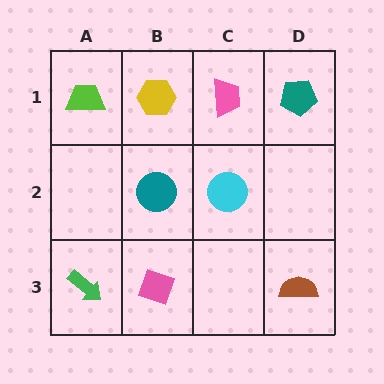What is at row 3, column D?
A brown semicircle.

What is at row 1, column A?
A lime trapezoid.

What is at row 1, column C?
A pink trapezoid.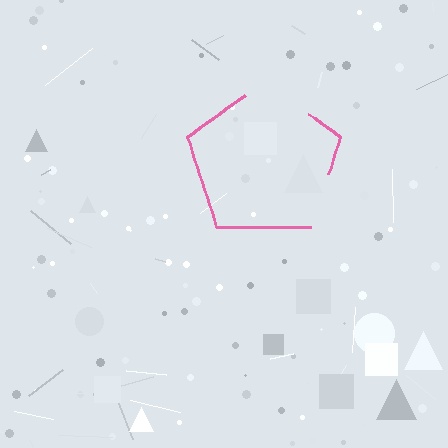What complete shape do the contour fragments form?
The contour fragments form a pentagon.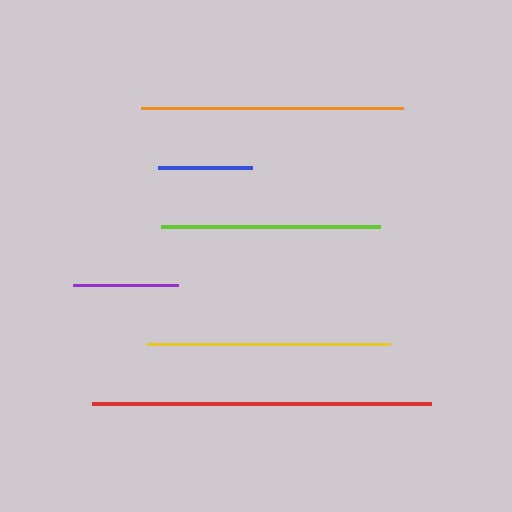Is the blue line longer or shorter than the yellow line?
The yellow line is longer than the blue line.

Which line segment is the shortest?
The blue line is the shortest at approximately 94 pixels.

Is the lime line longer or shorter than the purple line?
The lime line is longer than the purple line.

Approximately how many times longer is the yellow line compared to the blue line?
The yellow line is approximately 2.6 times the length of the blue line.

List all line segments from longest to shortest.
From longest to shortest: red, orange, yellow, lime, purple, blue.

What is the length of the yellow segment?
The yellow segment is approximately 243 pixels long.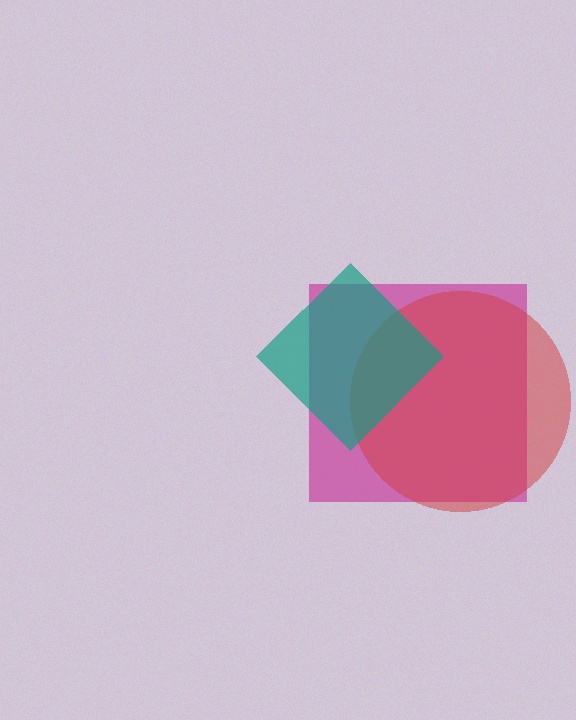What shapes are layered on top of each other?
The layered shapes are: a magenta square, a red circle, a teal diamond.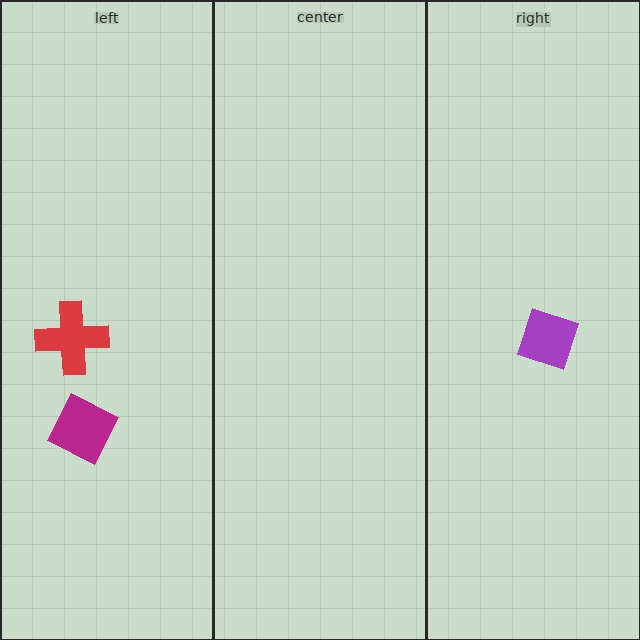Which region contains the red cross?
The left region.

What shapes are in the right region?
The purple diamond.